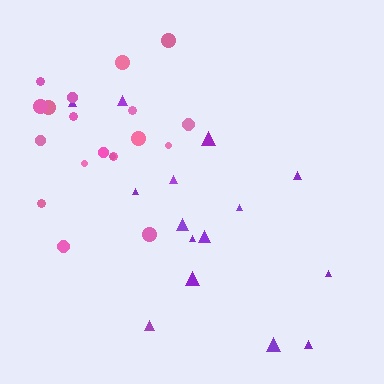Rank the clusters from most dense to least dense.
pink, purple.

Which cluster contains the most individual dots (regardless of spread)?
Pink (19).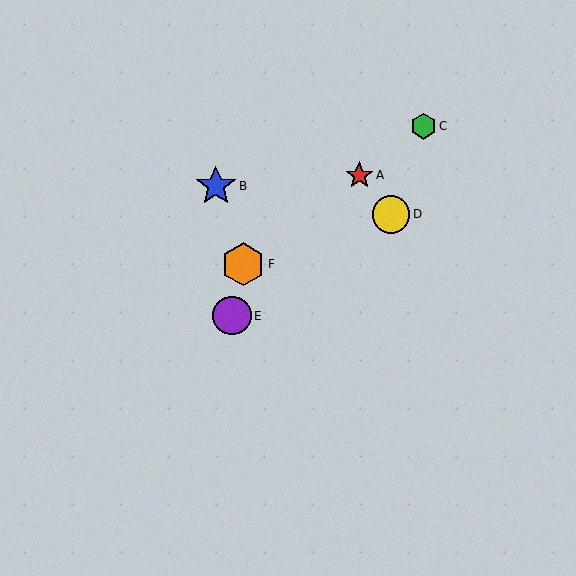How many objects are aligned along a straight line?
3 objects (A, C, F) are aligned along a straight line.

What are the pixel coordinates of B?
Object B is at (216, 186).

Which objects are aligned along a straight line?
Objects A, C, F are aligned along a straight line.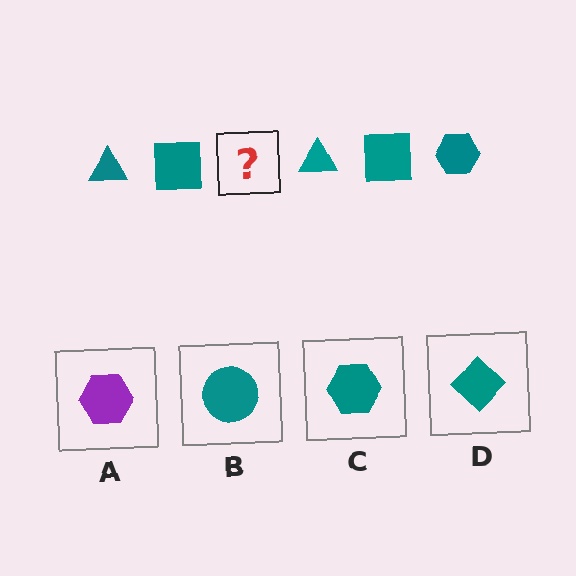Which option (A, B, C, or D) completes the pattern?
C.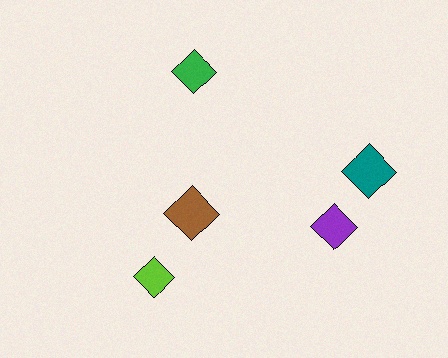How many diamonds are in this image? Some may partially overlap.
There are 5 diamonds.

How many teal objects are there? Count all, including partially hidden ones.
There is 1 teal object.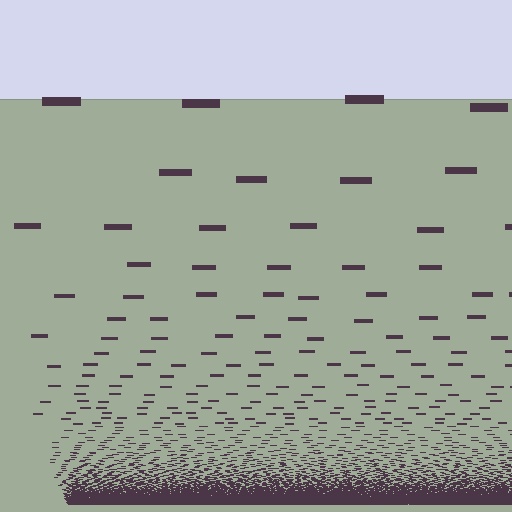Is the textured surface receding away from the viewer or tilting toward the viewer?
The surface appears to tilt toward the viewer. Texture elements get larger and sparser toward the top.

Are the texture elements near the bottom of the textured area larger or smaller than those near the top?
Smaller. The gradient is inverted — elements near the bottom are smaller and denser.